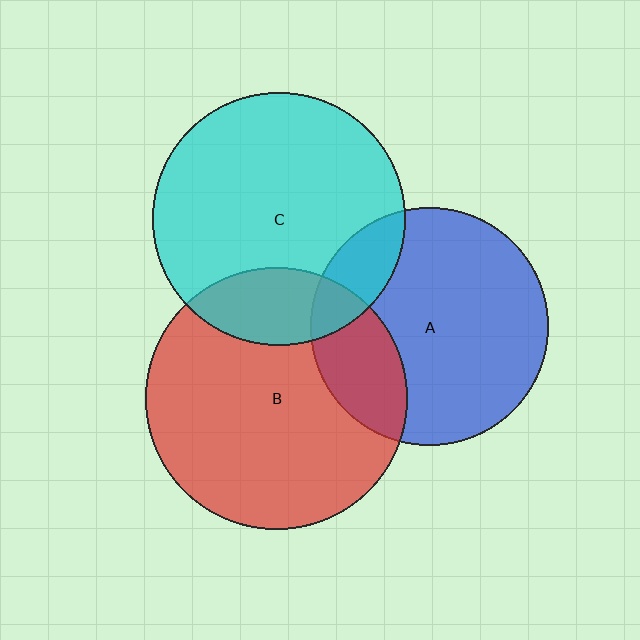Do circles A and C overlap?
Yes.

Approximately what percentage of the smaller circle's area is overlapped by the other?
Approximately 15%.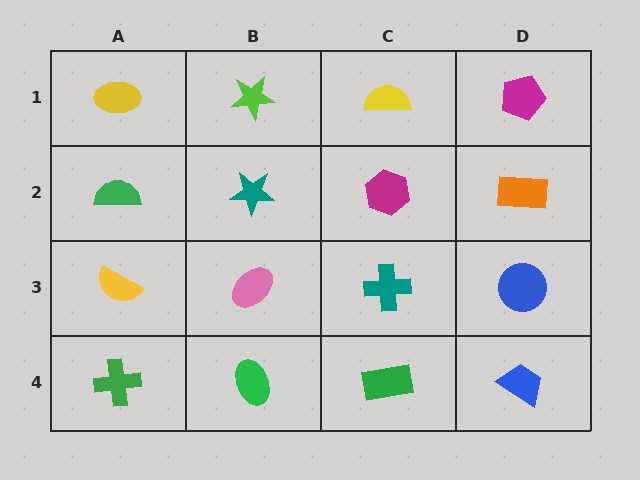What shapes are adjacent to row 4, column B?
A pink ellipse (row 3, column B), a green cross (row 4, column A), a green rectangle (row 4, column C).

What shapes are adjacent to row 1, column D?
An orange rectangle (row 2, column D), a yellow semicircle (row 1, column C).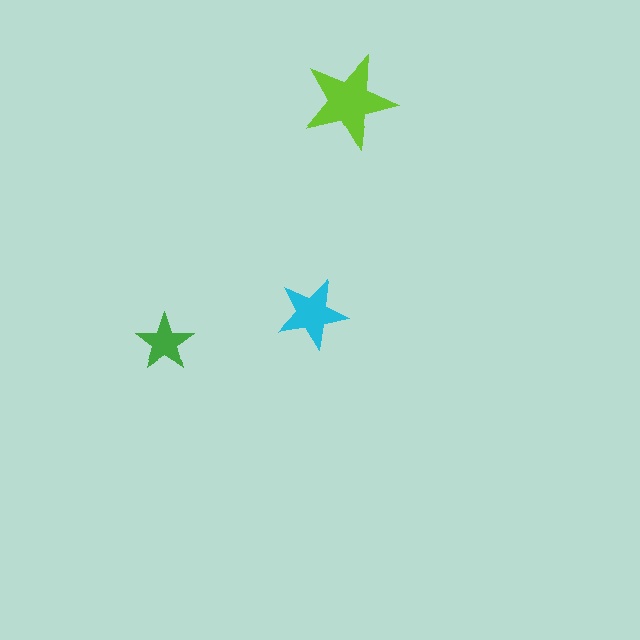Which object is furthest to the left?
The green star is leftmost.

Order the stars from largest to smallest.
the lime one, the cyan one, the green one.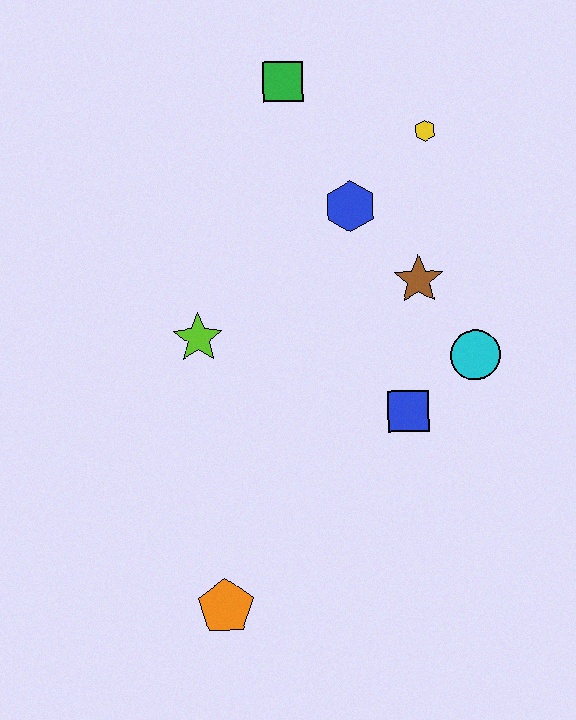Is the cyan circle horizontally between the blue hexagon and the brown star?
No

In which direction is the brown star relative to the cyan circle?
The brown star is above the cyan circle.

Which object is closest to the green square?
The blue hexagon is closest to the green square.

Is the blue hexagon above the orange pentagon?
Yes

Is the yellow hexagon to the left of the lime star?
No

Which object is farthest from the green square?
The orange pentagon is farthest from the green square.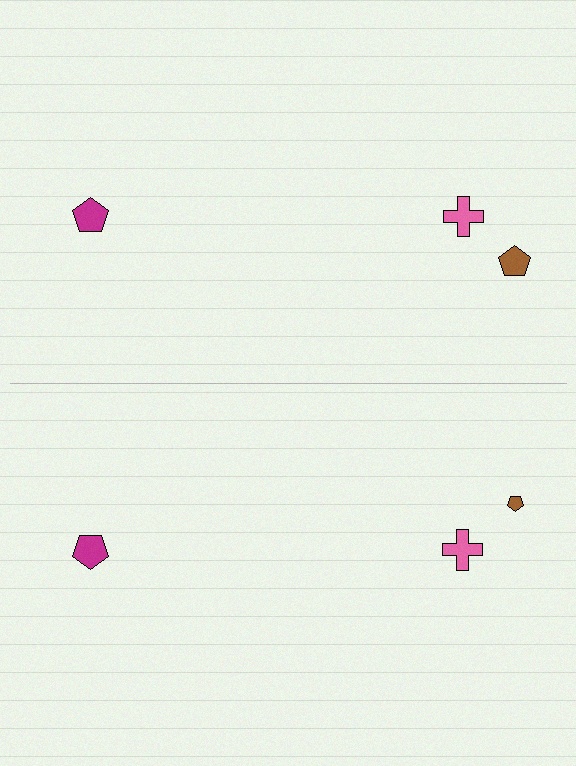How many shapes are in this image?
There are 6 shapes in this image.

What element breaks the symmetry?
The brown pentagon on the bottom side has a different size than its mirror counterpart.